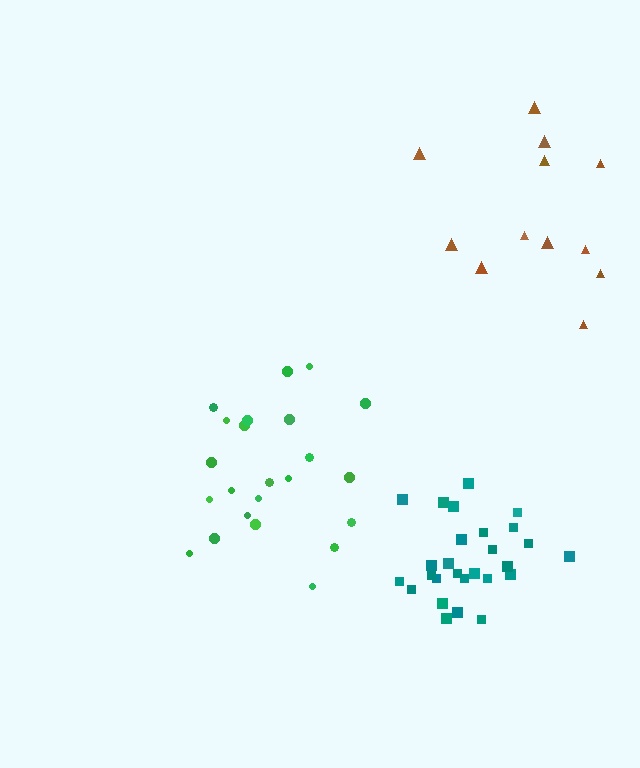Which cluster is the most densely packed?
Teal.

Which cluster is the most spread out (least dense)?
Brown.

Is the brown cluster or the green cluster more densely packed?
Green.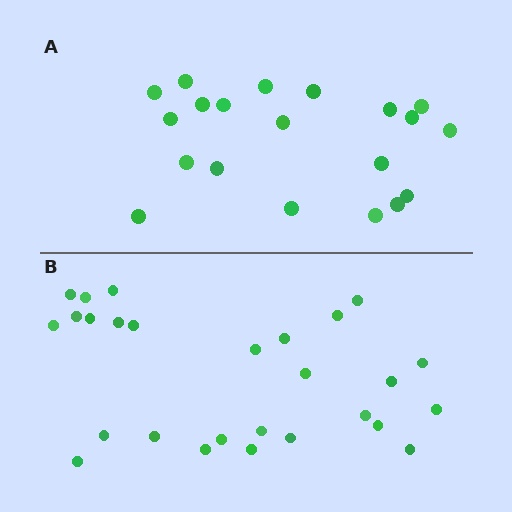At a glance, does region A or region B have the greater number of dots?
Region B (the bottom region) has more dots.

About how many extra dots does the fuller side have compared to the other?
Region B has roughly 8 or so more dots than region A.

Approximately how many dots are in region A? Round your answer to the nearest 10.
About 20 dots.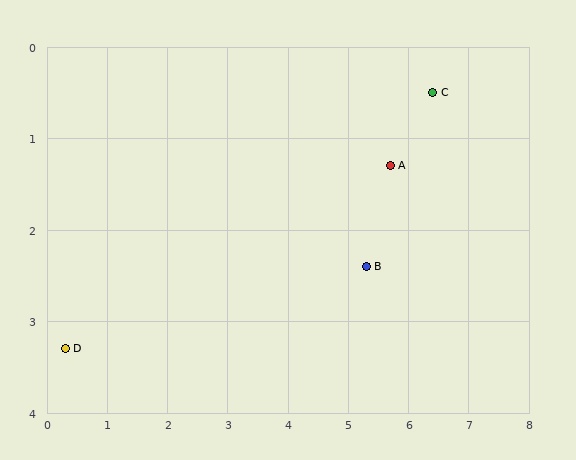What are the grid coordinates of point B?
Point B is at approximately (5.3, 2.4).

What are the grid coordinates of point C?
Point C is at approximately (6.4, 0.5).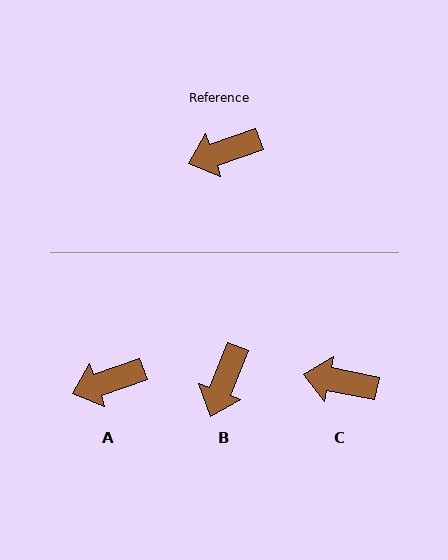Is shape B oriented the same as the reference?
No, it is off by about 50 degrees.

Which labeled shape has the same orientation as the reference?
A.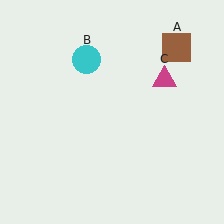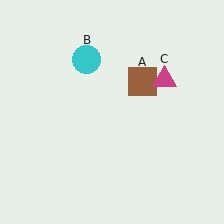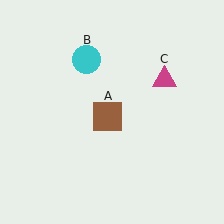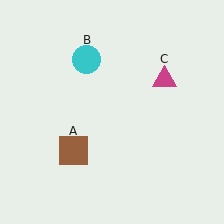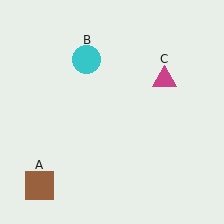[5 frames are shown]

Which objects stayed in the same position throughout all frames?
Cyan circle (object B) and magenta triangle (object C) remained stationary.